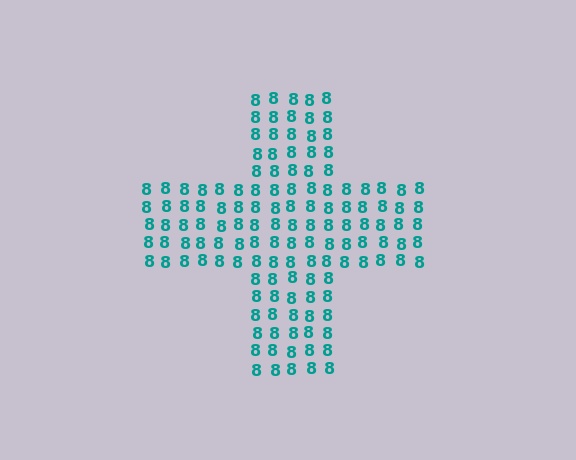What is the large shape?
The large shape is a cross.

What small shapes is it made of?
It is made of small digit 8's.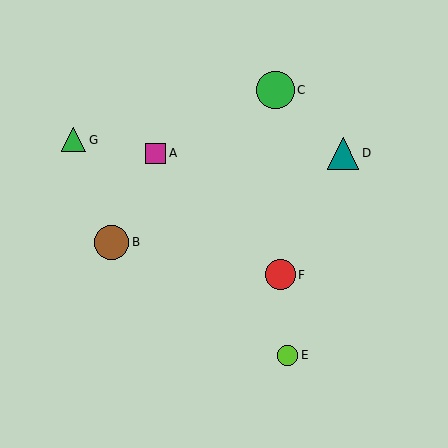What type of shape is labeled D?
Shape D is a teal triangle.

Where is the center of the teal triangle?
The center of the teal triangle is at (343, 153).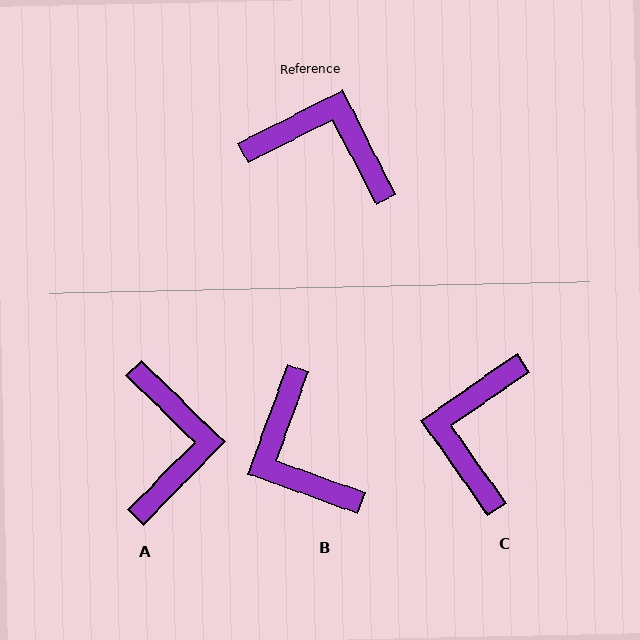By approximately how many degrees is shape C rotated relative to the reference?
Approximately 98 degrees counter-clockwise.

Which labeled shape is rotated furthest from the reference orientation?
B, about 133 degrees away.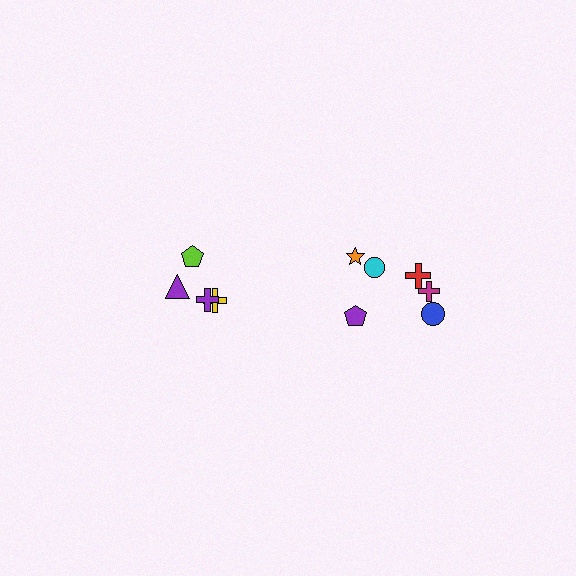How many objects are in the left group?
There are 4 objects.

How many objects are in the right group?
There are 6 objects.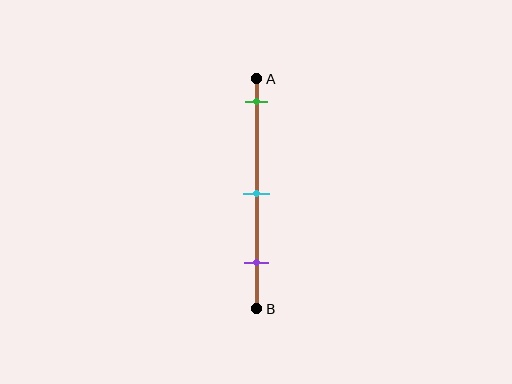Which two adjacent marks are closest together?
The cyan and purple marks are the closest adjacent pair.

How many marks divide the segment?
There are 3 marks dividing the segment.